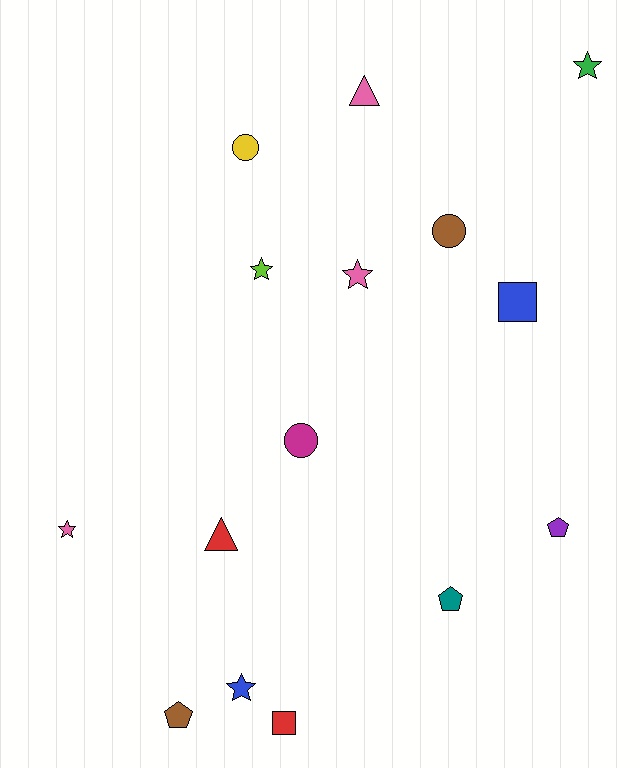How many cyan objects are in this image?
There are no cyan objects.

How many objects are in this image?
There are 15 objects.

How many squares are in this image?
There are 2 squares.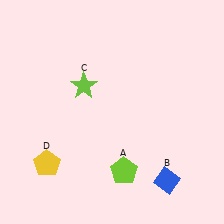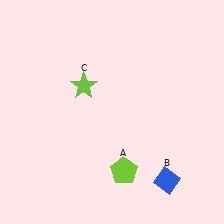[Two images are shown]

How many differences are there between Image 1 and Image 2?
There is 1 difference between the two images.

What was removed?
The yellow pentagon (D) was removed in Image 2.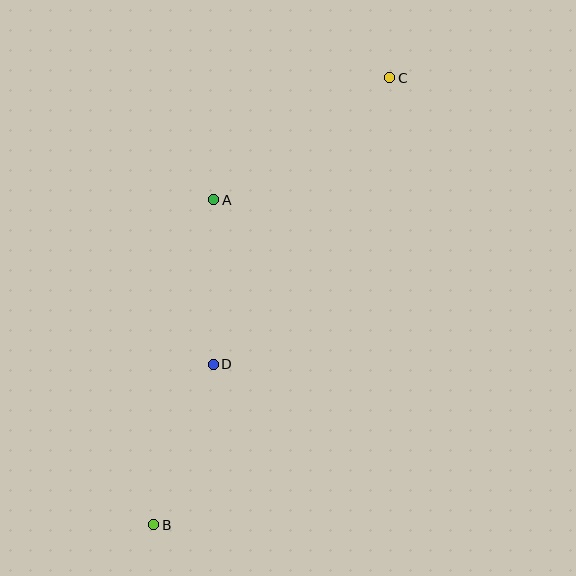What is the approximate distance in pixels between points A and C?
The distance between A and C is approximately 214 pixels.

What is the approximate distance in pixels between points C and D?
The distance between C and D is approximately 337 pixels.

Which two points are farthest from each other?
Points B and C are farthest from each other.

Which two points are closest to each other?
Points A and D are closest to each other.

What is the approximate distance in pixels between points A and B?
The distance between A and B is approximately 330 pixels.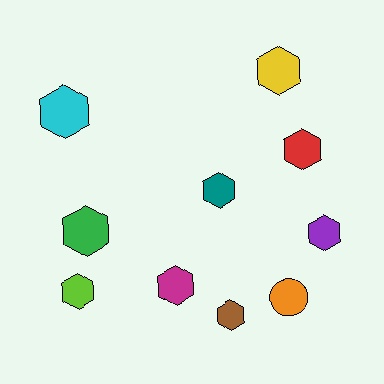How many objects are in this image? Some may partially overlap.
There are 10 objects.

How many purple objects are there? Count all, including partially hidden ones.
There is 1 purple object.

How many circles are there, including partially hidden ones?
There is 1 circle.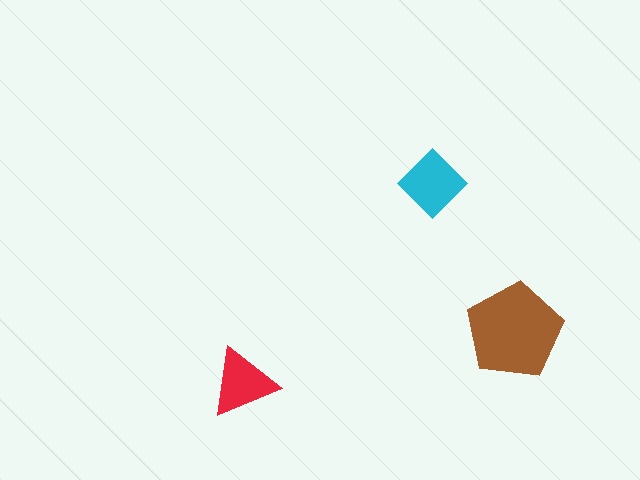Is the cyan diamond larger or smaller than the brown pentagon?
Smaller.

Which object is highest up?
The cyan diamond is topmost.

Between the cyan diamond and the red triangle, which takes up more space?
The cyan diamond.